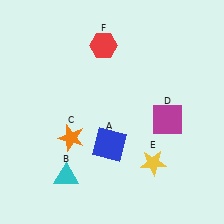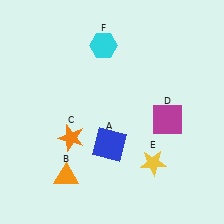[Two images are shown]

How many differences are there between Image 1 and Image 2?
There are 2 differences between the two images.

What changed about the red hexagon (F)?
In Image 1, F is red. In Image 2, it changed to cyan.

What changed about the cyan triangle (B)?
In Image 1, B is cyan. In Image 2, it changed to orange.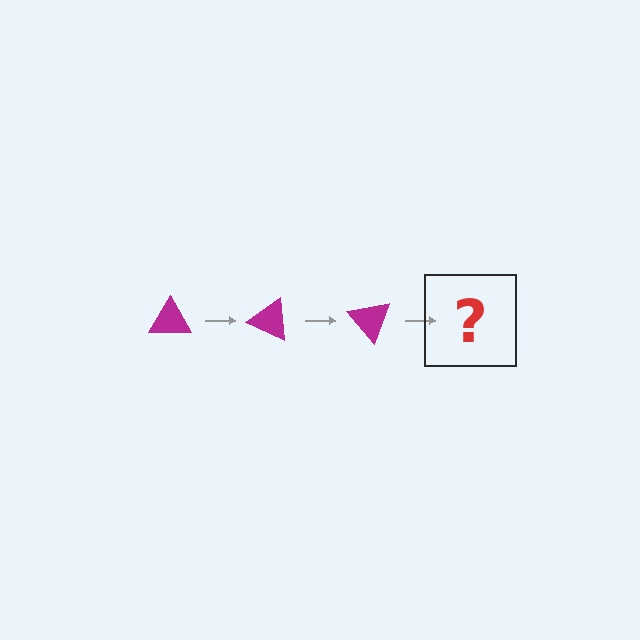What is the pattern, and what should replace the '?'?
The pattern is that the triangle rotates 25 degrees each step. The '?' should be a magenta triangle rotated 75 degrees.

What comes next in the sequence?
The next element should be a magenta triangle rotated 75 degrees.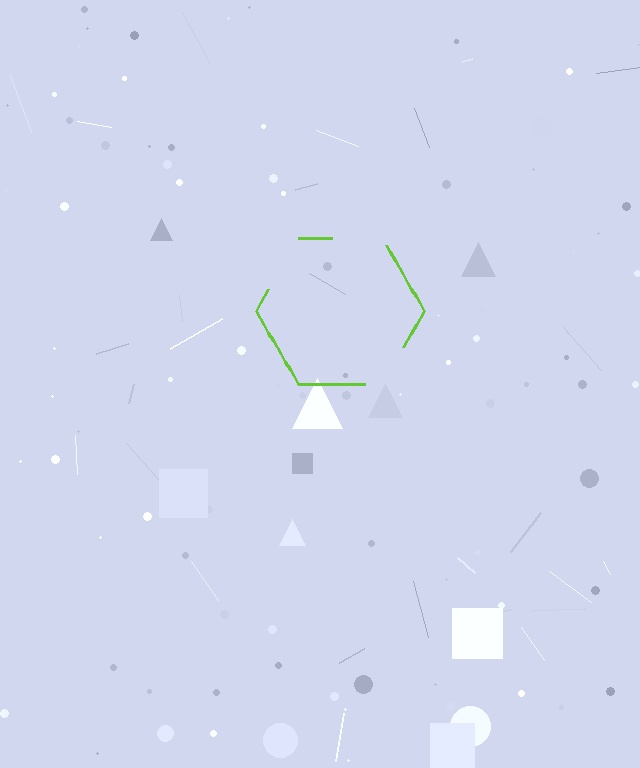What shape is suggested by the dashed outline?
The dashed outline suggests a hexagon.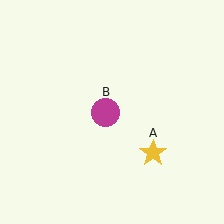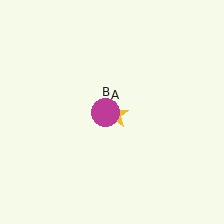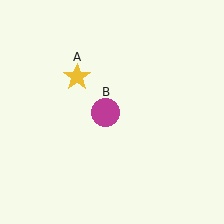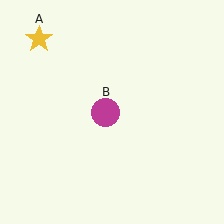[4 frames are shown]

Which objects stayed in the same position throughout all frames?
Magenta circle (object B) remained stationary.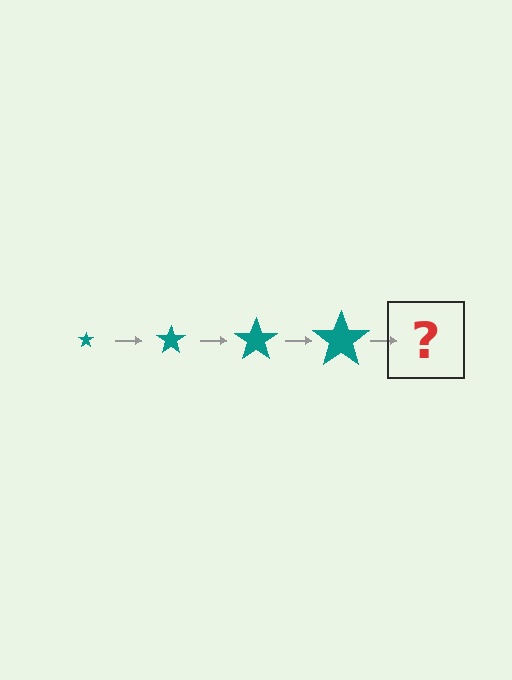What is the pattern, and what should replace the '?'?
The pattern is that the star gets progressively larger each step. The '?' should be a teal star, larger than the previous one.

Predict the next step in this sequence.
The next step is a teal star, larger than the previous one.